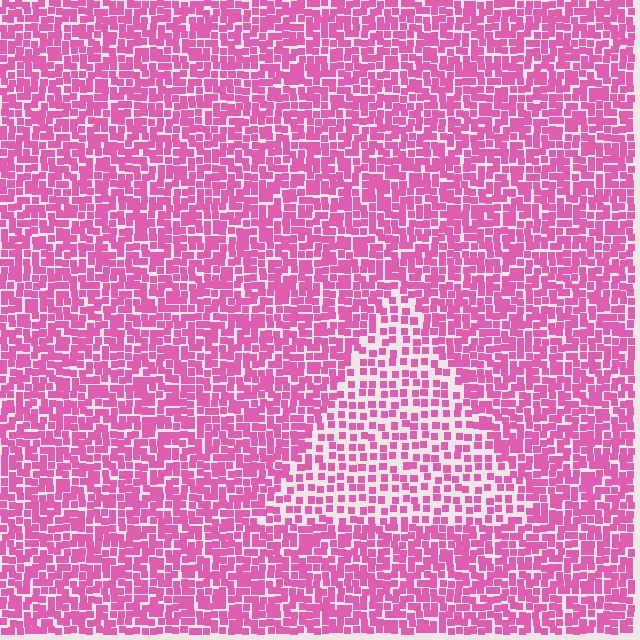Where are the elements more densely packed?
The elements are more densely packed outside the triangle boundary.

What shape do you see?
I see a triangle.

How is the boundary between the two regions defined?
The boundary is defined by a change in element density (approximately 1.8x ratio). All elements are the same color, size, and shape.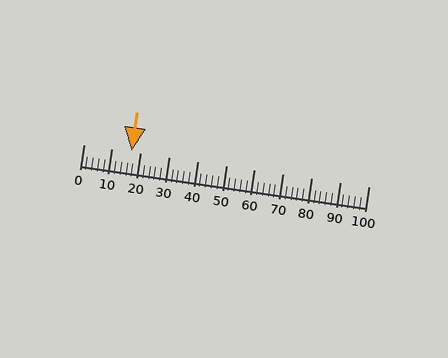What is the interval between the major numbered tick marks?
The major tick marks are spaced 10 units apart.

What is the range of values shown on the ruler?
The ruler shows values from 0 to 100.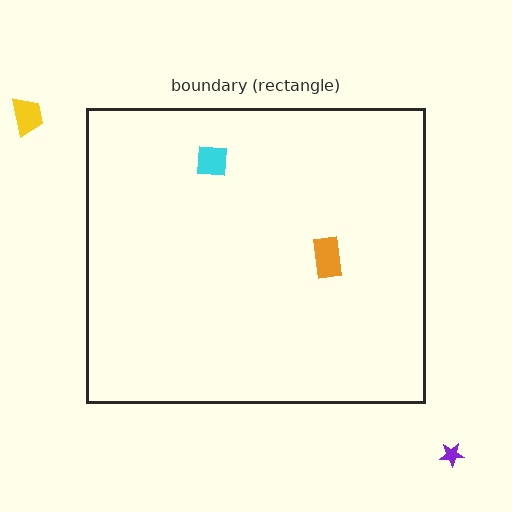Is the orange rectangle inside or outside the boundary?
Inside.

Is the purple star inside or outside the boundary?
Outside.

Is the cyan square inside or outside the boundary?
Inside.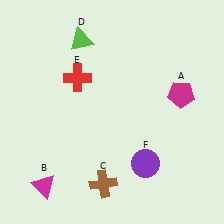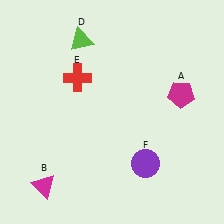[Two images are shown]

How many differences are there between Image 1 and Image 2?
There is 1 difference between the two images.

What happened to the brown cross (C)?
The brown cross (C) was removed in Image 2. It was in the bottom-left area of Image 1.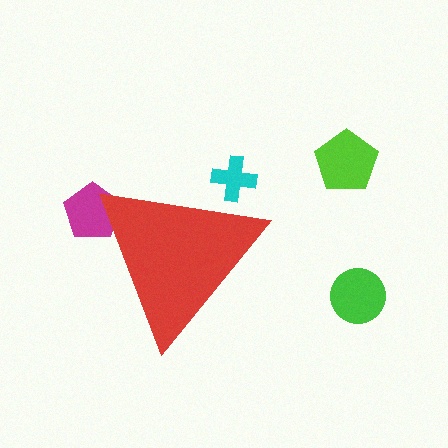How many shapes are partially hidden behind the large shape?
2 shapes are partially hidden.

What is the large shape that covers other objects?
A red triangle.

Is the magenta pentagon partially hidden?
Yes, the magenta pentagon is partially hidden behind the red triangle.